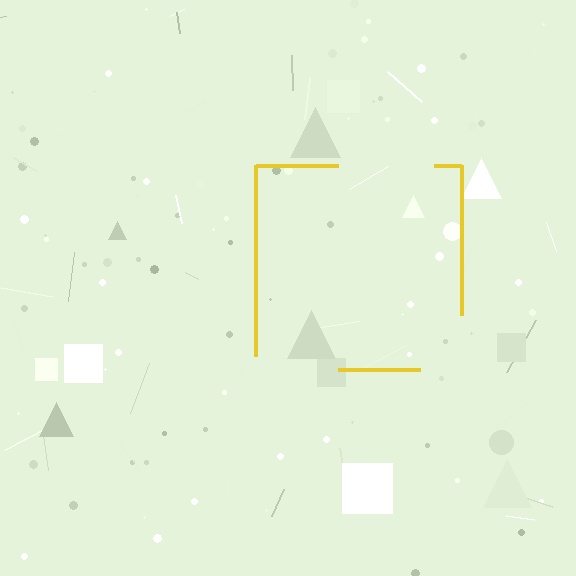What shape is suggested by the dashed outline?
The dashed outline suggests a square.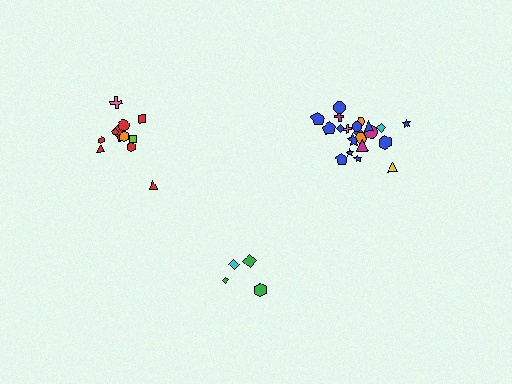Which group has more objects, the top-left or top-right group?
The top-right group.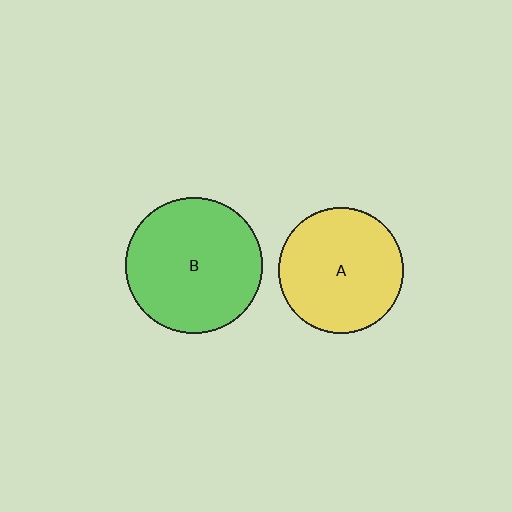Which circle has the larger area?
Circle B (green).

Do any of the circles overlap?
No, none of the circles overlap.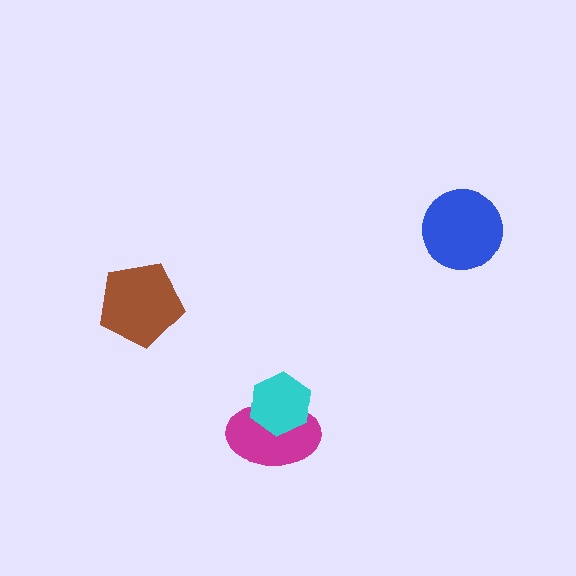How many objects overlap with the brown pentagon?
0 objects overlap with the brown pentagon.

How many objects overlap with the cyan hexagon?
1 object overlaps with the cyan hexagon.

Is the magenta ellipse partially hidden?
Yes, it is partially covered by another shape.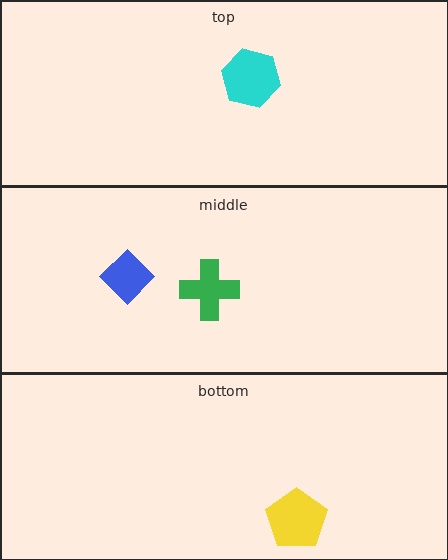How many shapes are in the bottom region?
1.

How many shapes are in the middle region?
2.